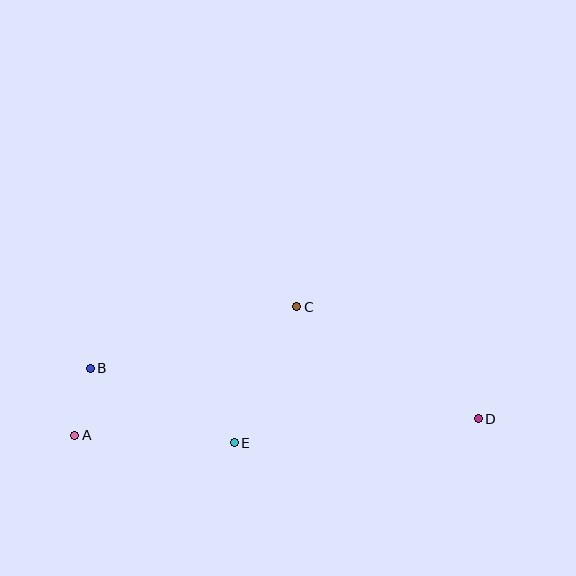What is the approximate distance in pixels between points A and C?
The distance between A and C is approximately 256 pixels.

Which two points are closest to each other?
Points A and B are closest to each other.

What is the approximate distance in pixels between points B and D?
The distance between B and D is approximately 391 pixels.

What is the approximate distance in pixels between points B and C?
The distance between B and C is approximately 215 pixels.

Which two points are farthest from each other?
Points A and D are farthest from each other.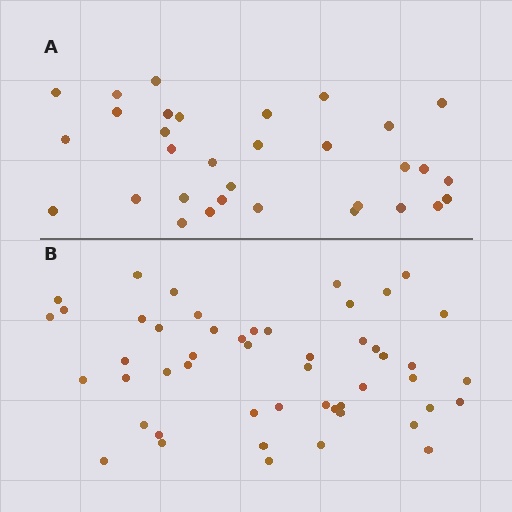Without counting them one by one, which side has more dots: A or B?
Region B (the bottom region) has more dots.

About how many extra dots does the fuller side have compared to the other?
Region B has approximately 20 more dots than region A.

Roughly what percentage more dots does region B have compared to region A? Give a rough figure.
About 55% more.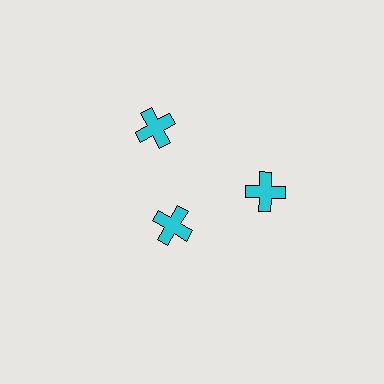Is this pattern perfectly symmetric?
No. The 3 cyan crosses are arranged in a ring, but one element near the 7 o'clock position is pulled inward toward the center, breaking the 3-fold rotational symmetry.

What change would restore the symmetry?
The symmetry would be restored by moving it outward, back onto the ring so that all 3 crosses sit at equal angles and equal distance from the center.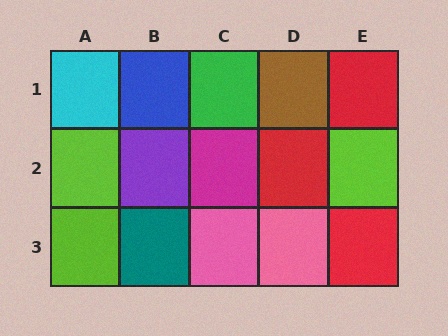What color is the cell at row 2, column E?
Lime.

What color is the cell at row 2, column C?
Magenta.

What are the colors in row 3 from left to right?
Lime, teal, pink, pink, red.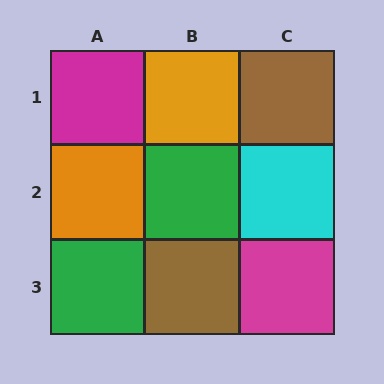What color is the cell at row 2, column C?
Cyan.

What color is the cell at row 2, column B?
Green.